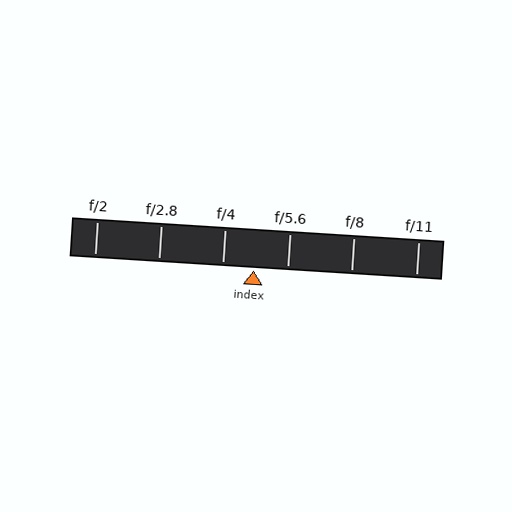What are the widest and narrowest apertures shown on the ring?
The widest aperture shown is f/2 and the narrowest is f/11.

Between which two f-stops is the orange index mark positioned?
The index mark is between f/4 and f/5.6.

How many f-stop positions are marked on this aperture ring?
There are 6 f-stop positions marked.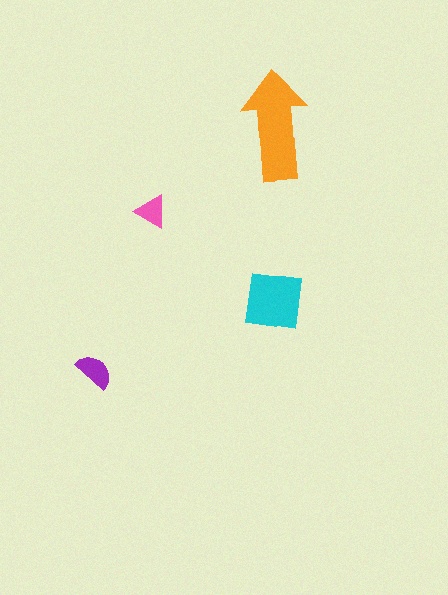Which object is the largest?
The orange arrow.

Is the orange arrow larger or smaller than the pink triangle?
Larger.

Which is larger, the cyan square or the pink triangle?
The cyan square.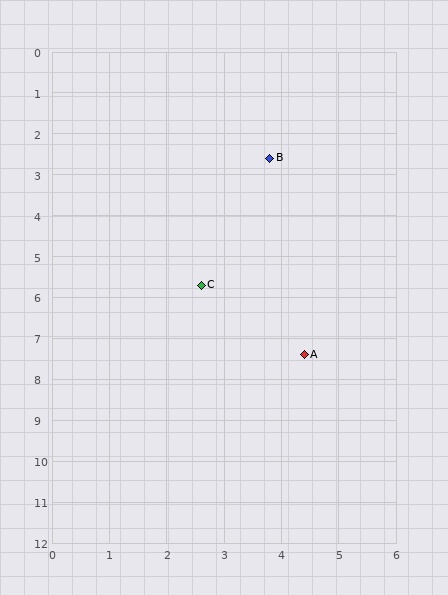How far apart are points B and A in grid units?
Points B and A are about 4.8 grid units apart.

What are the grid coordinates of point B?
Point B is at approximately (3.8, 2.6).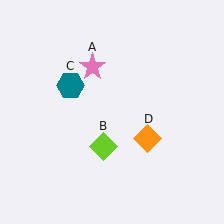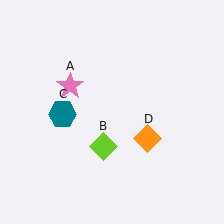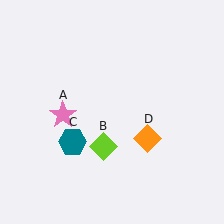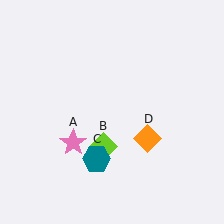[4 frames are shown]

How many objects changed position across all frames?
2 objects changed position: pink star (object A), teal hexagon (object C).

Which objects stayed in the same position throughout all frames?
Lime diamond (object B) and orange diamond (object D) remained stationary.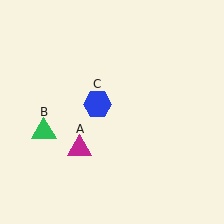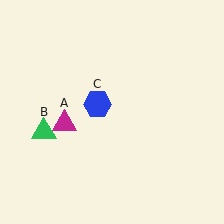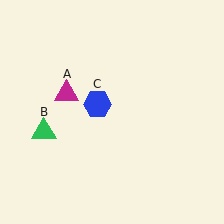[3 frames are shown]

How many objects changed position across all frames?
1 object changed position: magenta triangle (object A).